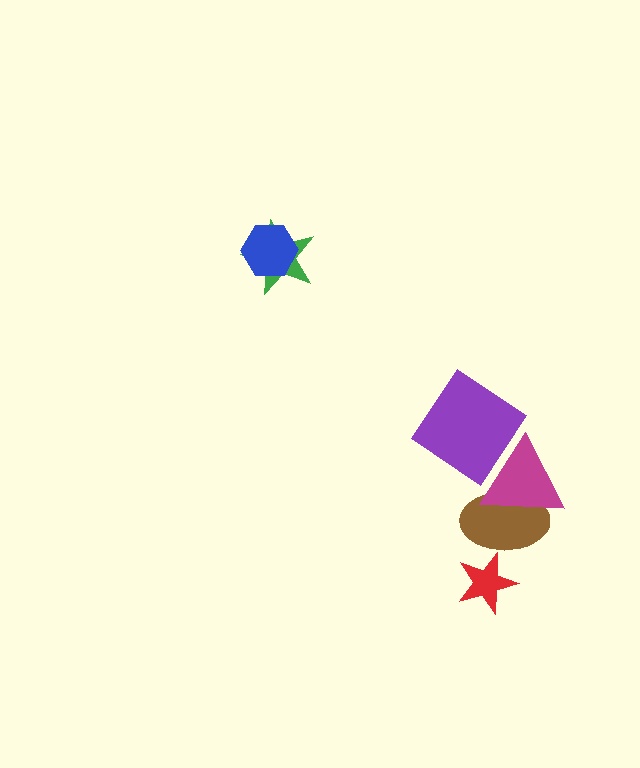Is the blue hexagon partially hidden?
No, no other shape covers it.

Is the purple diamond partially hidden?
Yes, it is partially covered by another shape.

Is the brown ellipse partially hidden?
Yes, it is partially covered by another shape.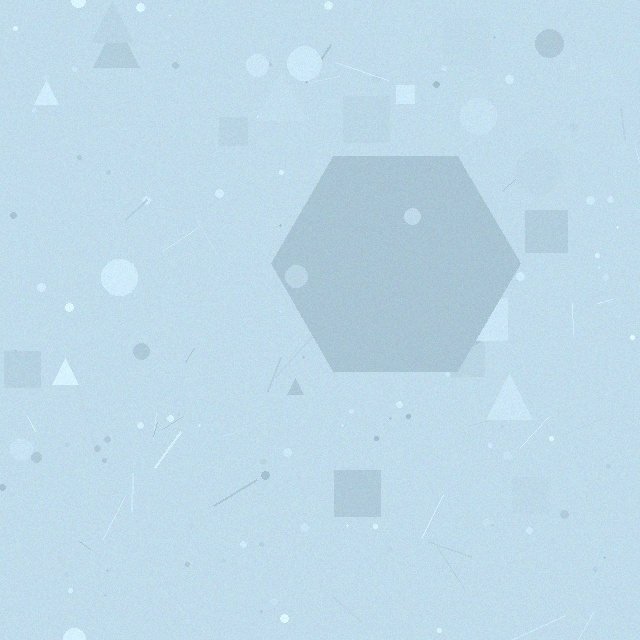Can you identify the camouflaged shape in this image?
The camouflaged shape is a hexagon.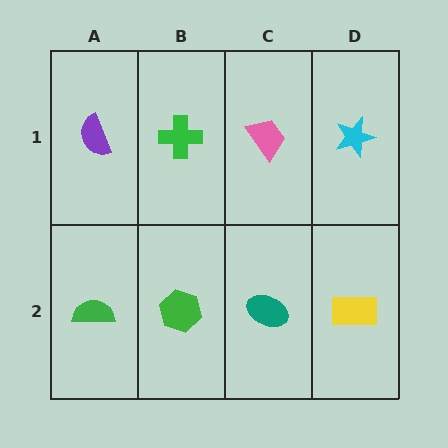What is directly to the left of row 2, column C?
A green hexagon.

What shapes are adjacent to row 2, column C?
A pink trapezoid (row 1, column C), a green hexagon (row 2, column B), a yellow rectangle (row 2, column D).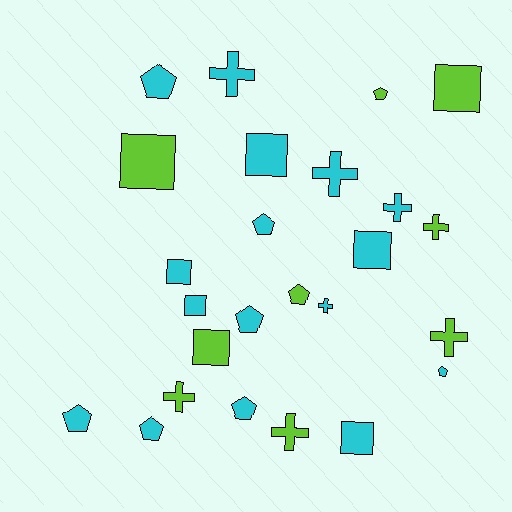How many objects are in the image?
There are 25 objects.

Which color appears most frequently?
Cyan, with 16 objects.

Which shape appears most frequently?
Pentagon, with 9 objects.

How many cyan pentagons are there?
There are 7 cyan pentagons.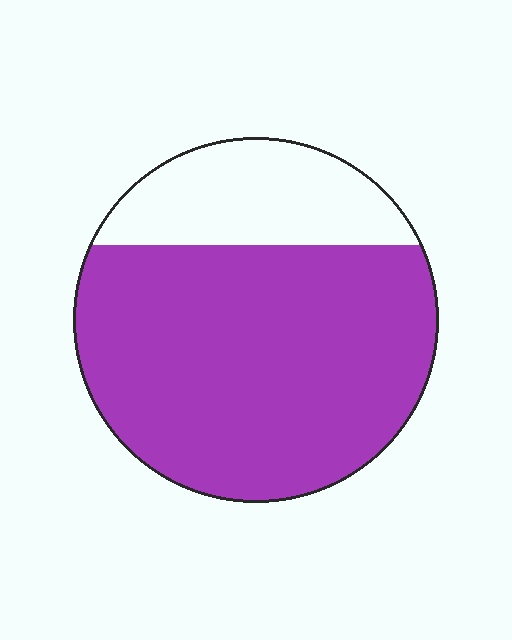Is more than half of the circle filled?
Yes.